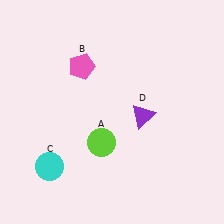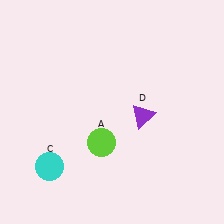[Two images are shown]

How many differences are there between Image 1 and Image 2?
There is 1 difference between the two images.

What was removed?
The pink pentagon (B) was removed in Image 2.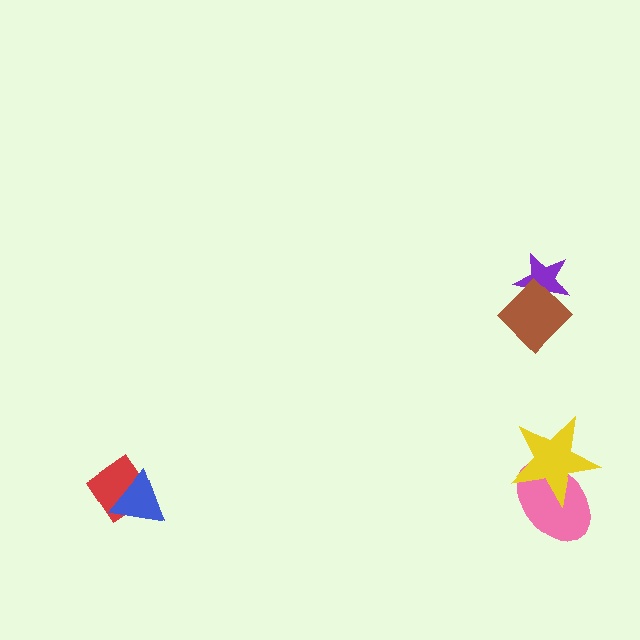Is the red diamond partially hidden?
Yes, it is partially covered by another shape.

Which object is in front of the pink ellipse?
The yellow star is in front of the pink ellipse.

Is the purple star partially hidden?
Yes, it is partially covered by another shape.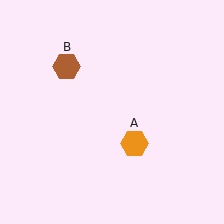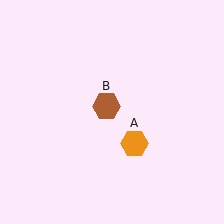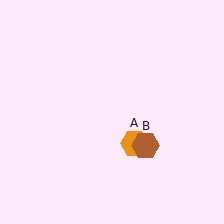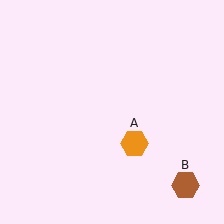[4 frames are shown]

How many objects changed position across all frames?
1 object changed position: brown hexagon (object B).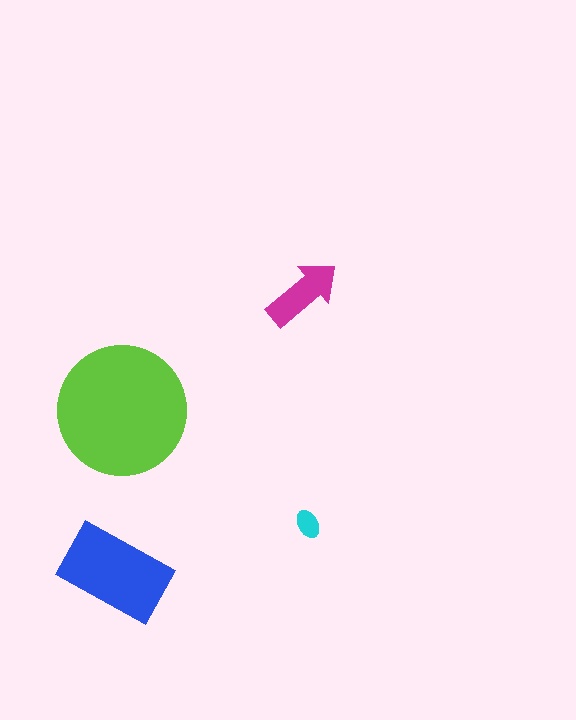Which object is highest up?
The magenta arrow is topmost.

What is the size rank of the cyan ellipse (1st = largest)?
4th.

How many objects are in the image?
There are 4 objects in the image.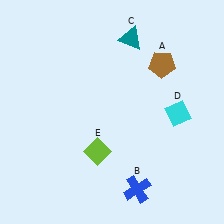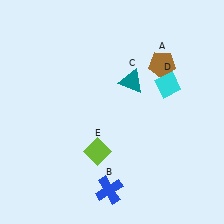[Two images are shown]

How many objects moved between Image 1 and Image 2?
3 objects moved between the two images.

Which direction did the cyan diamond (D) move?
The cyan diamond (D) moved up.